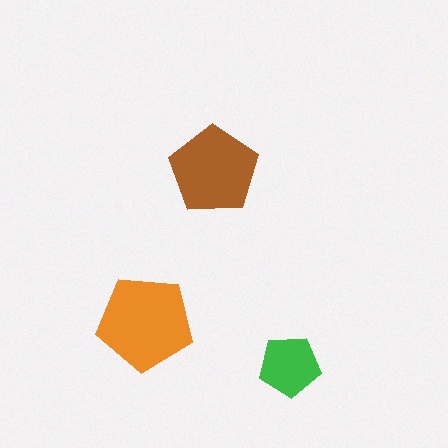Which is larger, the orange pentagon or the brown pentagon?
The orange one.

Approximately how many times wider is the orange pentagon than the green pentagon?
About 1.5 times wider.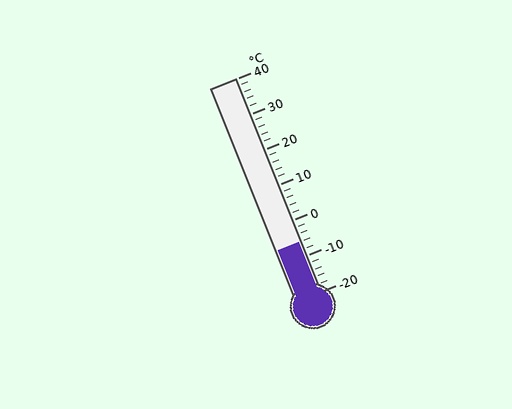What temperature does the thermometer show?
The thermometer shows approximately -6°C.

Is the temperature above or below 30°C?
The temperature is below 30°C.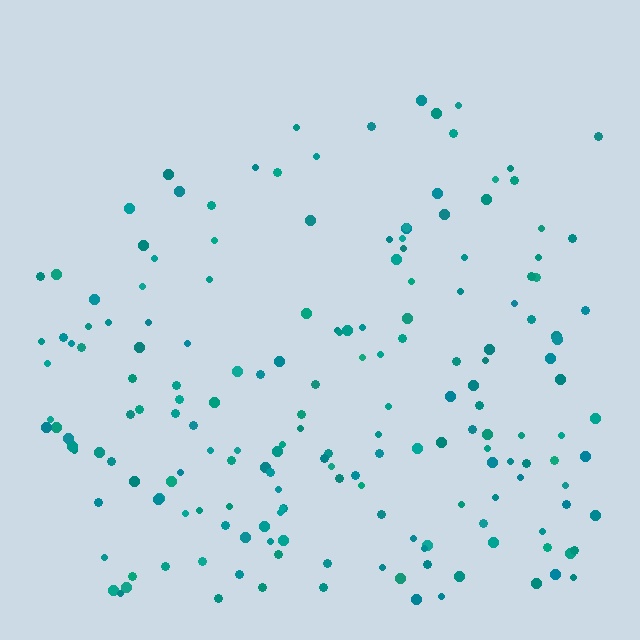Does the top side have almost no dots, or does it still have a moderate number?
Still a moderate number, just noticeably fewer than the bottom.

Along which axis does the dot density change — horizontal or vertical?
Vertical.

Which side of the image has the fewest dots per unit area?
The top.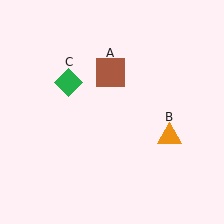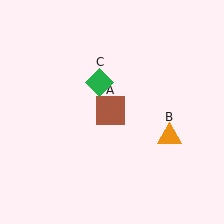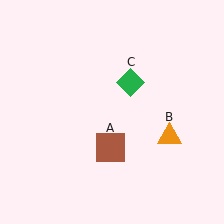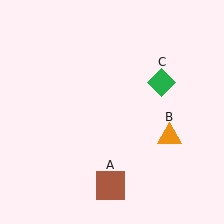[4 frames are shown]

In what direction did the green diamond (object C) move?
The green diamond (object C) moved right.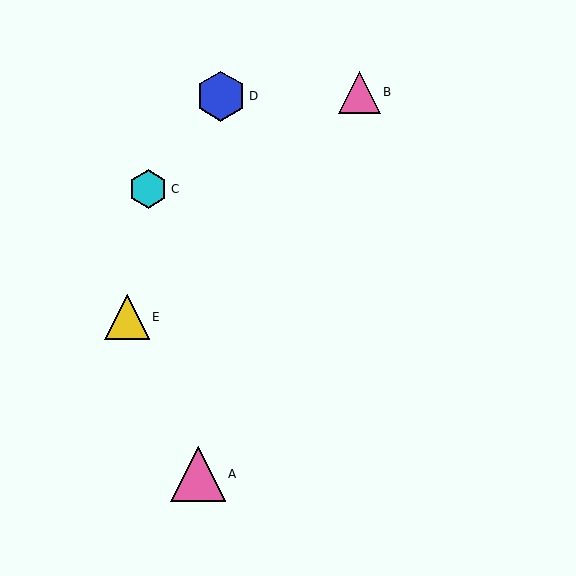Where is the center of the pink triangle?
The center of the pink triangle is at (359, 92).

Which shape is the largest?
The pink triangle (labeled A) is the largest.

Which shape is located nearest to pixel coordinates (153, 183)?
The cyan hexagon (labeled C) at (148, 189) is nearest to that location.